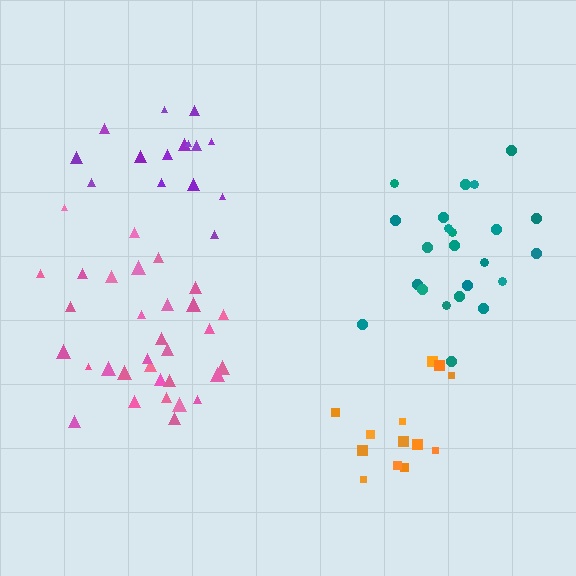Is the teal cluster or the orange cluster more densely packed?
Orange.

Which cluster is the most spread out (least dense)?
Purple.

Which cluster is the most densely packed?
Pink.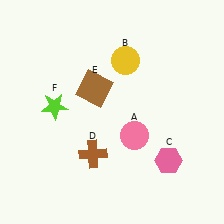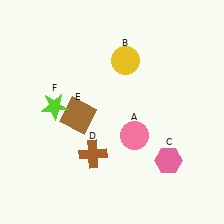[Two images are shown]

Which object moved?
The brown square (E) moved down.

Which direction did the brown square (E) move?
The brown square (E) moved down.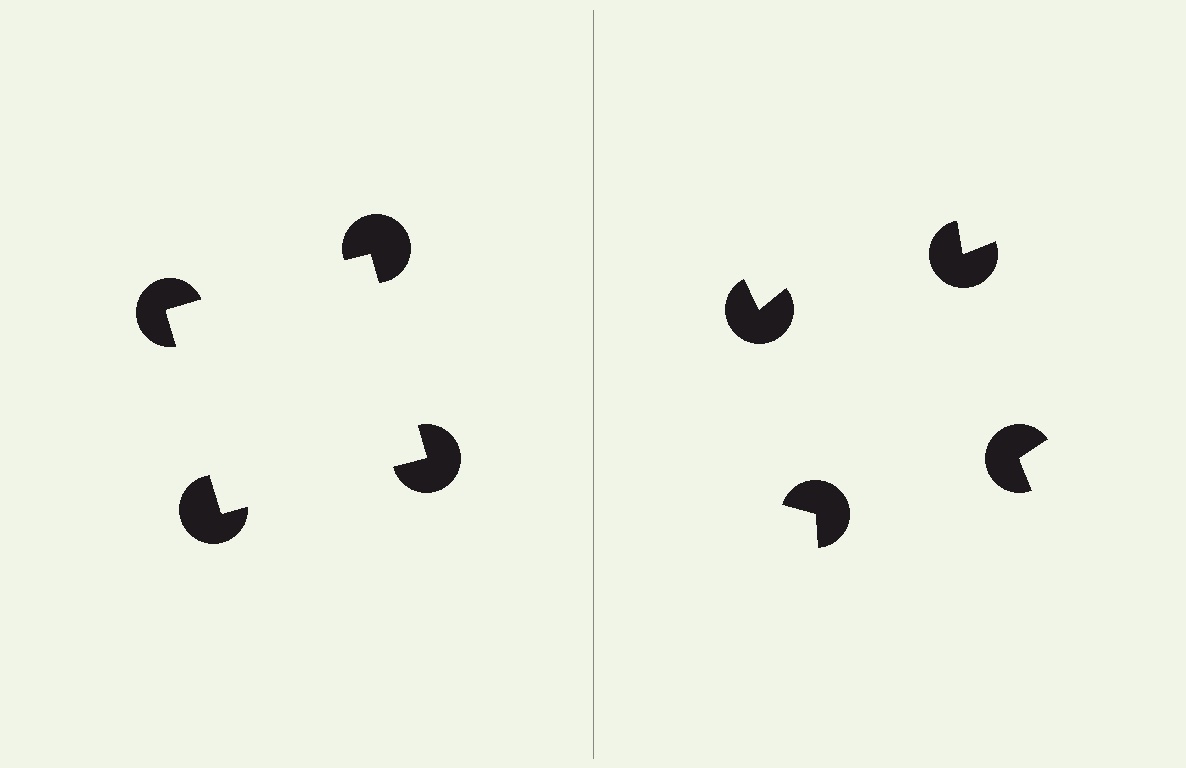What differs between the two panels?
The pac-man discs are positioned identically on both sides; only the wedge orientations differ. On the left they align to a square; on the right they are misaligned.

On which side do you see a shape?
An illusory square appears on the left side. On the right side the wedge cuts are rotated, so no coherent shape forms.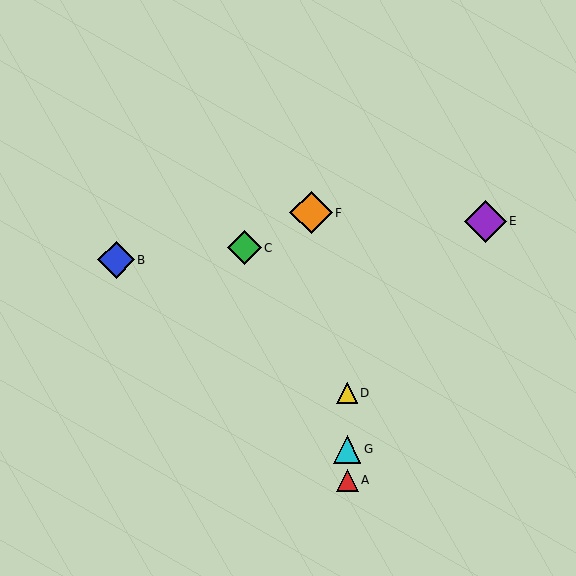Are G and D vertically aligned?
Yes, both are at x≈347.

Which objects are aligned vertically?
Objects A, D, G are aligned vertically.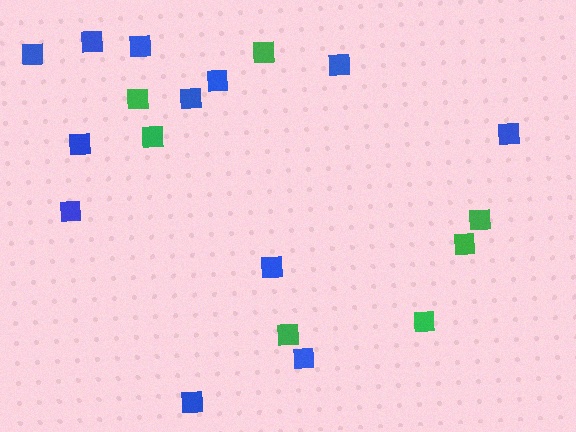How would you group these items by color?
There are 2 groups: one group of green squares (7) and one group of blue squares (12).